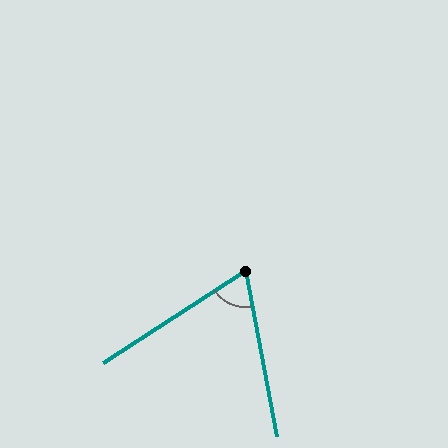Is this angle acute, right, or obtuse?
It is acute.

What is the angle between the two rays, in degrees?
Approximately 68 degrees.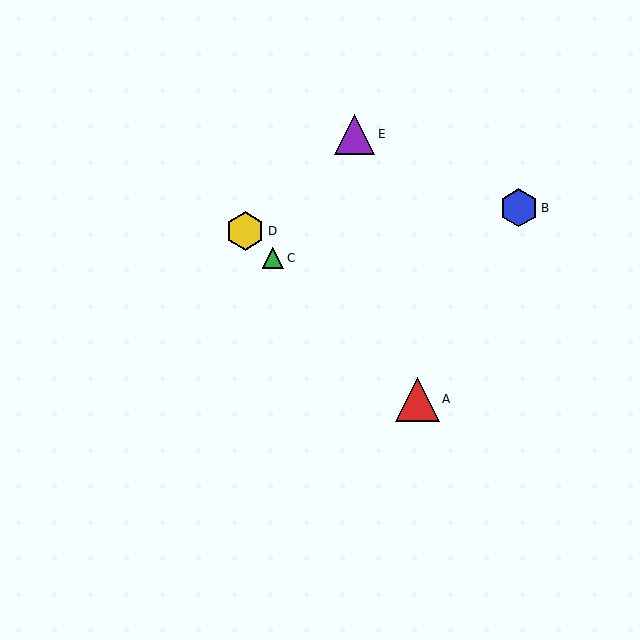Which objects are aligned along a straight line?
Objects A, C, D are aligned along a straight line.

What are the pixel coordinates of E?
Object E is at (355, 134).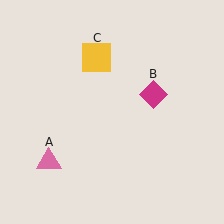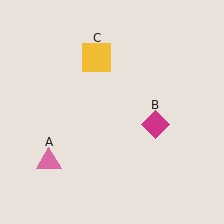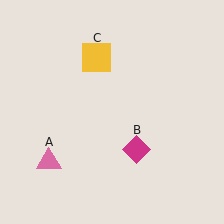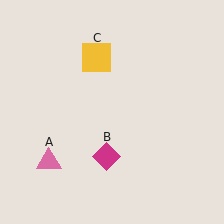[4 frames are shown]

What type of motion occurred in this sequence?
The magenta diamond (object B) rotated clockwise around the center of the scene.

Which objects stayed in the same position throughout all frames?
Pink triangle (object A) and yellow square (object C) remained stationary.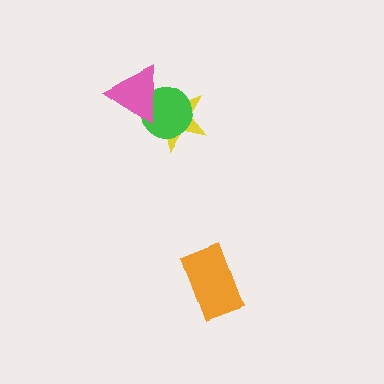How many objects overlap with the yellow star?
2 objects overlap with the yellow star.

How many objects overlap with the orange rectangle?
0 objects overlap with the orange rectangle.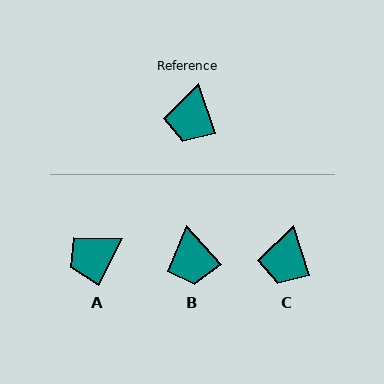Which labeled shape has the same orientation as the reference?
C.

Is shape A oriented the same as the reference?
No, it is off by about 46 degrees.